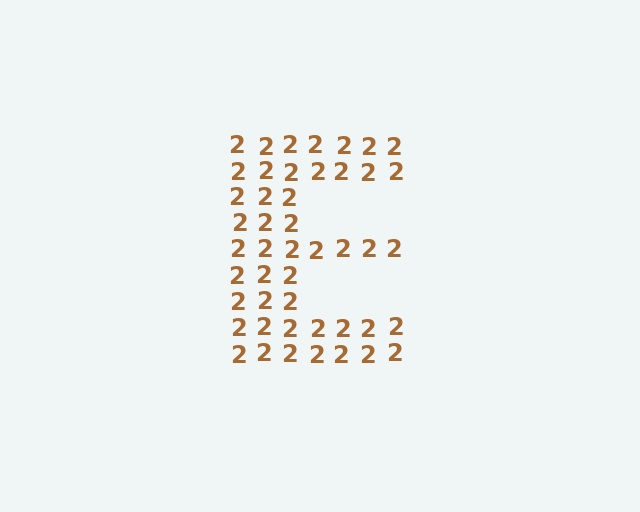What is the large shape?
The large shape is the letter E.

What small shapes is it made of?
It is made of small digit 2's.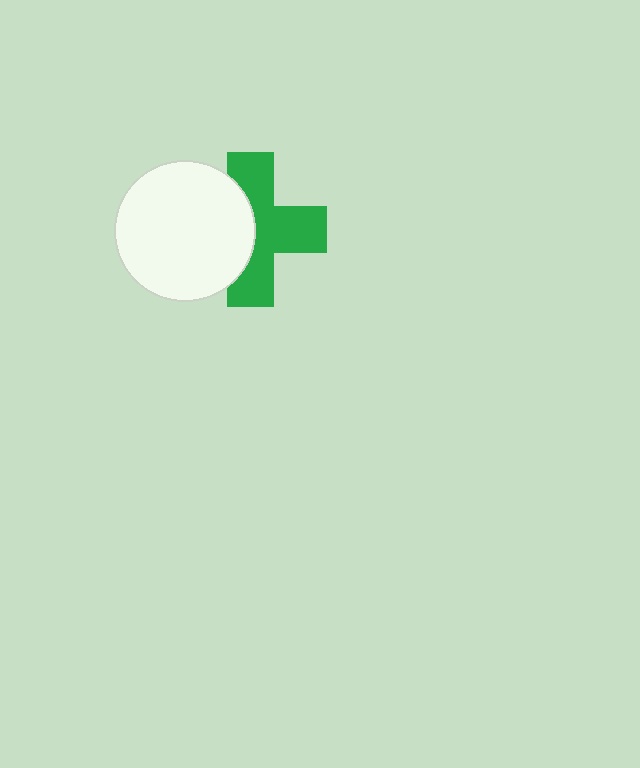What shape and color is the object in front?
The object in front is a white circle.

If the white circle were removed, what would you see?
You would see the complete green cross.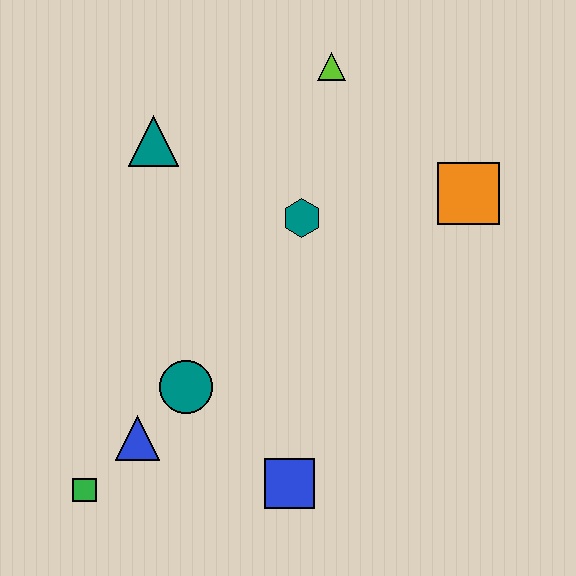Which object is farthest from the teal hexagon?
The green square is farthest from the teal hexagon.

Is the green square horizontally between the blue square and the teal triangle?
No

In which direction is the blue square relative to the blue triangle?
The blue square is to the right of the blue triangle.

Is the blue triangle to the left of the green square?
No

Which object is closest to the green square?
The blue triangle is closest to the green square.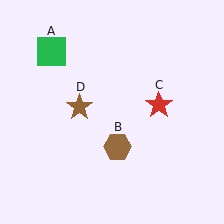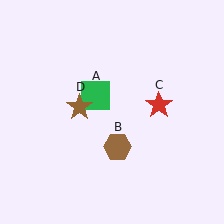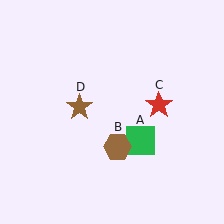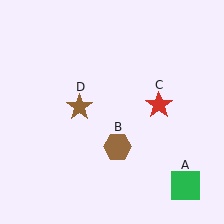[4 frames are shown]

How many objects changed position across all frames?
1 object changed position: green square (object A).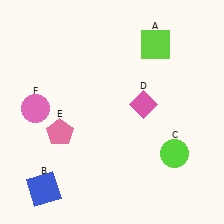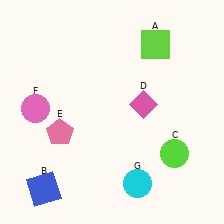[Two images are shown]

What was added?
A cyan circle (G) was added in Image 2.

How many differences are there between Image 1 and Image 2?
There is 1 difference between the two images.